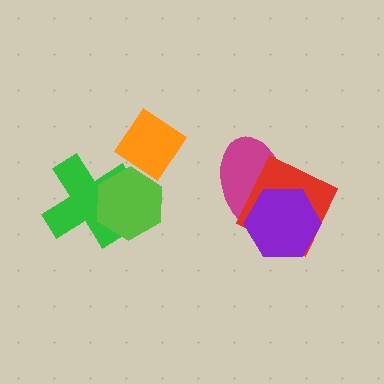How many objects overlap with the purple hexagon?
2 objects overlap with the purple hexagon.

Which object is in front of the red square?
The purple hexagon is in front of the red square.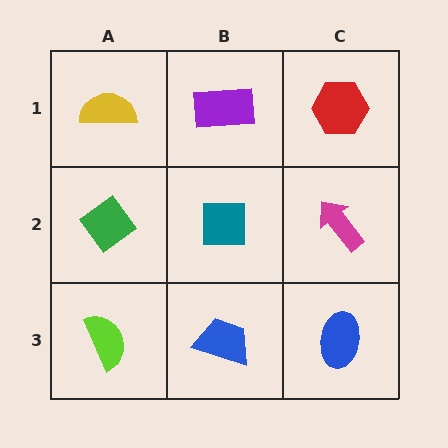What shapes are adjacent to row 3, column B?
A teal square (row 2, column B), a lime semicircle (row 3, column A), a blue ellipse (row 3, column C).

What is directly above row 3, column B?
A teal square.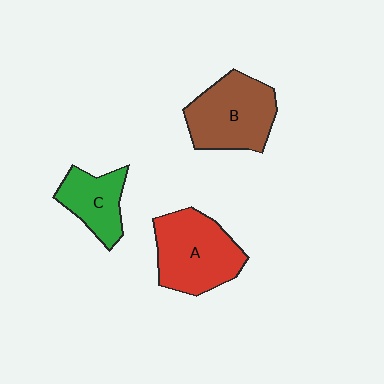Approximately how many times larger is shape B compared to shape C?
Approximately 1.6 times.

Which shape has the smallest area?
Shape C (green).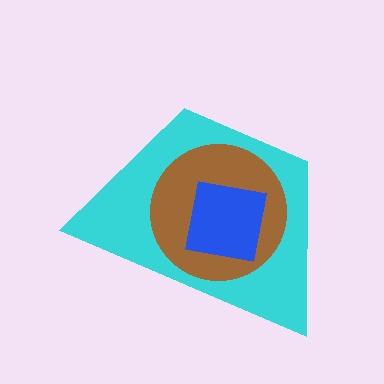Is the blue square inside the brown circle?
Yes.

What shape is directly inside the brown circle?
The blue square.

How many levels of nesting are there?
3.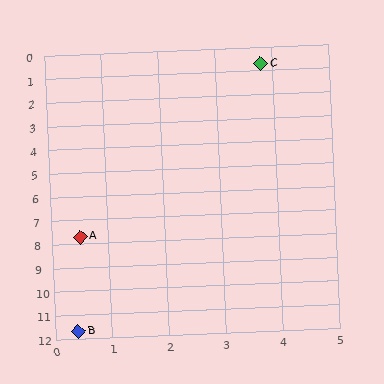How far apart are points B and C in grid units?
Points B and C are about 11.5 grid units apart.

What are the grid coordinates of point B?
Point B is at approximately (0.4, 11.7).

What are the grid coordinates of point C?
Point C is at approximately (3.8, 0.7).